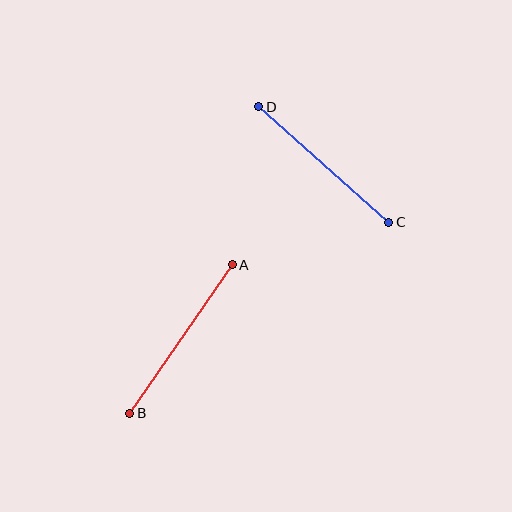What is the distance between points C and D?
The distance is approximately 174 pixels.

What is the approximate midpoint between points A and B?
The midpoint is at approximately (181, 339) pixels.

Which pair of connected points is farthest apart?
Points A and B are farthest apart.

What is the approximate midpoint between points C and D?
The midpoint is at approximately (324, 164) pixels.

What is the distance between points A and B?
The distance is approximately 181 pixels.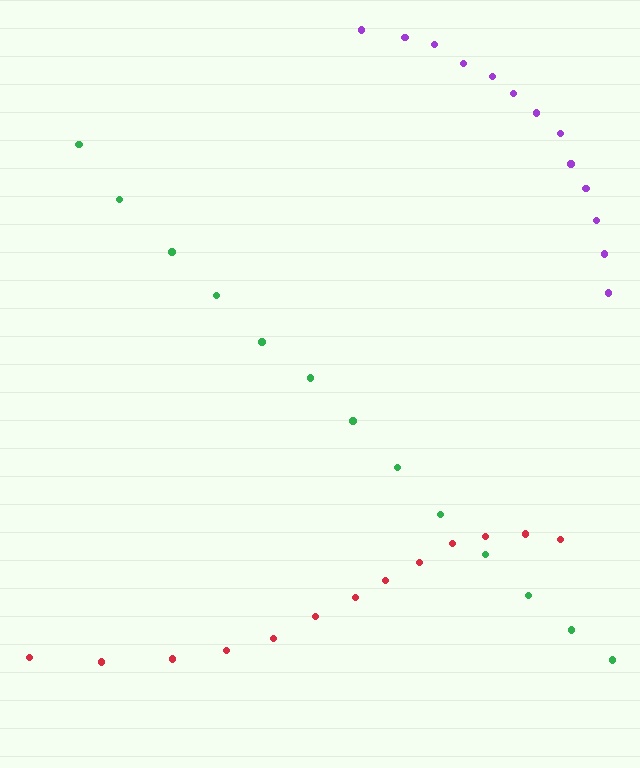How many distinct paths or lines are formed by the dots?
There are 3 distinct paths.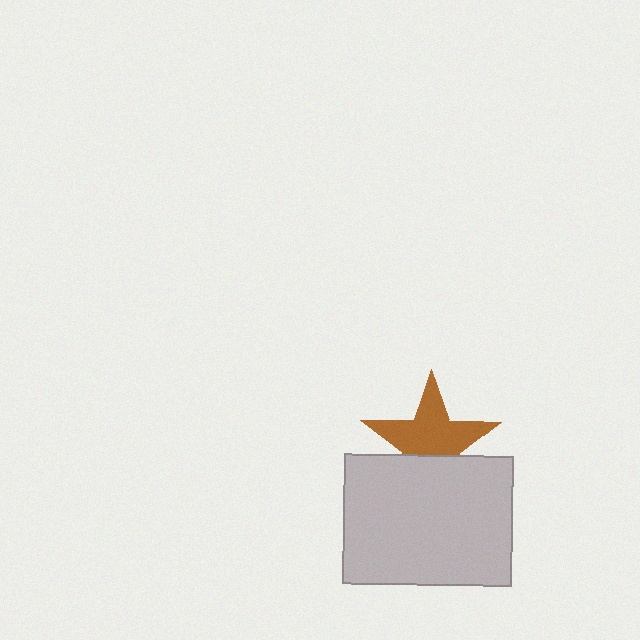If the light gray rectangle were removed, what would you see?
You would see the complete brown star.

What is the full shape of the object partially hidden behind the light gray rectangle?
The partially hidden object is a brown star.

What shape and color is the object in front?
The object in front is a light gray rectangle.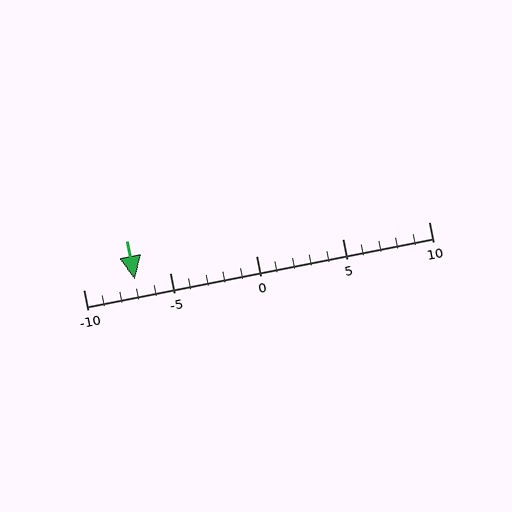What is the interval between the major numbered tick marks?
The major tick marks are spaced 5 units apart.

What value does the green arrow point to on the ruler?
The green arrow points to approximately -7.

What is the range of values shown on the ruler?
The ruler shows values from -10 to 10.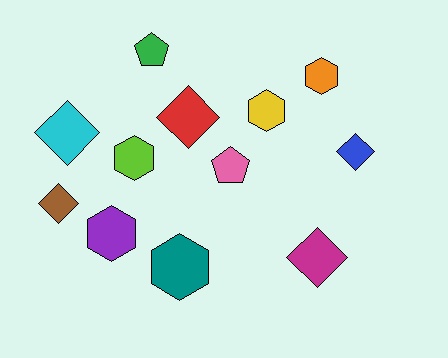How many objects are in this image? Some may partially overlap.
There are 12 objects.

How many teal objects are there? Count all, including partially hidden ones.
There is 1 teal object.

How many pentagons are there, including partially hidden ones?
There are 2 pentagons.